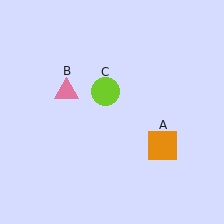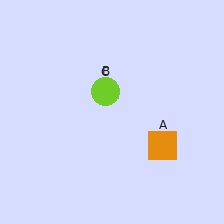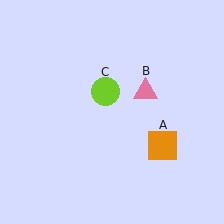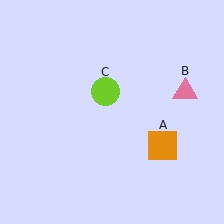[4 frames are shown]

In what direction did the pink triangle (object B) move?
The pink triangle (object B) moved right.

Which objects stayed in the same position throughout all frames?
Orange square (object A) and lime circle (object C) remained stationary.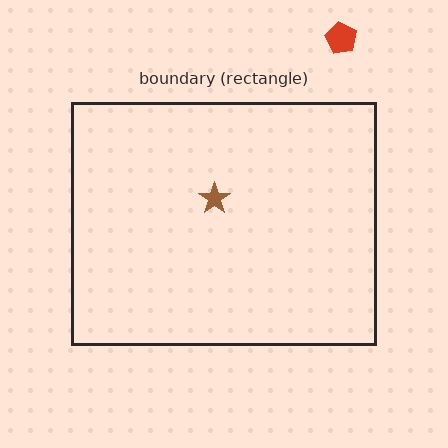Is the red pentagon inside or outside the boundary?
Outside.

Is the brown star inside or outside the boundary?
Inside.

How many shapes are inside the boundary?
1 inside, 1 outside.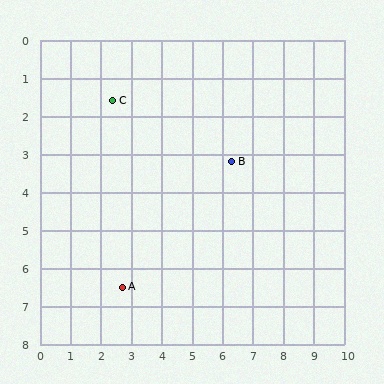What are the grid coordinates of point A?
Point A is at approximately (2.7, 6.5).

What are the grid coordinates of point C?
Point C is at approximately (2.4, 1.6).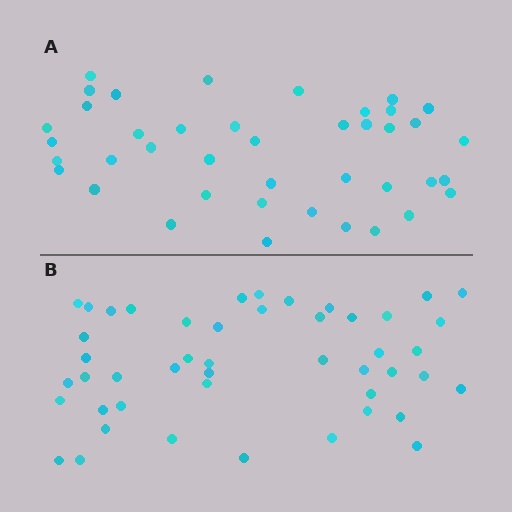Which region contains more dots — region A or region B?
Region B (the bottom region) has more dots.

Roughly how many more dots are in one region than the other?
Region B has about 6 more dots than region A.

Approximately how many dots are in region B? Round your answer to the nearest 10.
About 50 dots. (The exact count is 47, which rounds to 50.)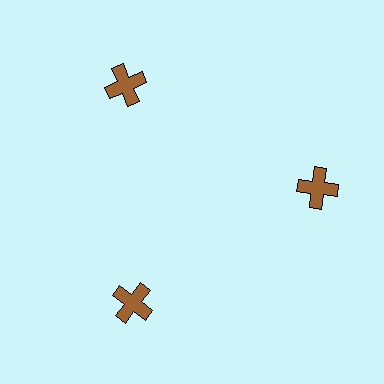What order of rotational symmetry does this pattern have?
This pattern has 3-fold rotational symmetry.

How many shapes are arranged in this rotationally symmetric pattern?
There are 3 shapes, arranged in 3 groups of 1.